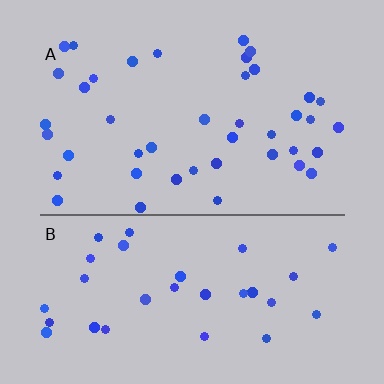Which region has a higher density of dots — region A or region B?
A (the top).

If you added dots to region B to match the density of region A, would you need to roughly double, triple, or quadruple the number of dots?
Approximately double.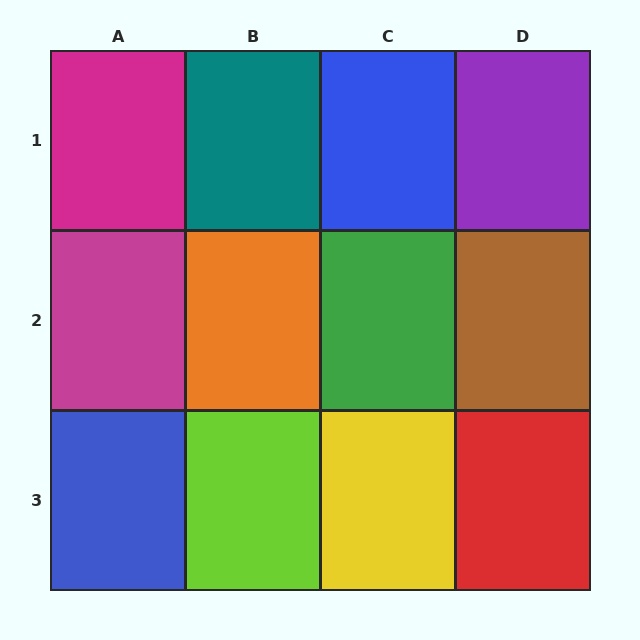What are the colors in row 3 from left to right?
Blue, lime, yellow, red.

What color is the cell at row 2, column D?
Brown.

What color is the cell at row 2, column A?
Magenta.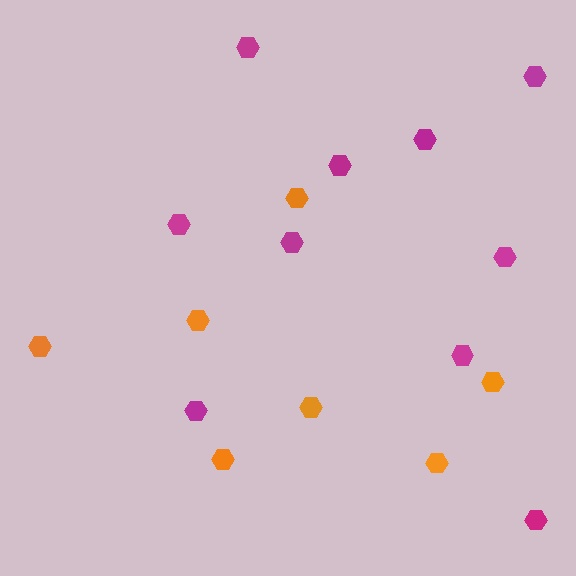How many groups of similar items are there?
There are 2 groups: one group of magenta hexagons (10) and one group of orange hexagons (7).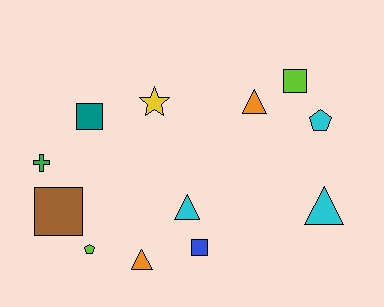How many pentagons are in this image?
There are 2 pentagons.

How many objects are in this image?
There are 12 objects.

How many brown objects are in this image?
There is 1 brown object.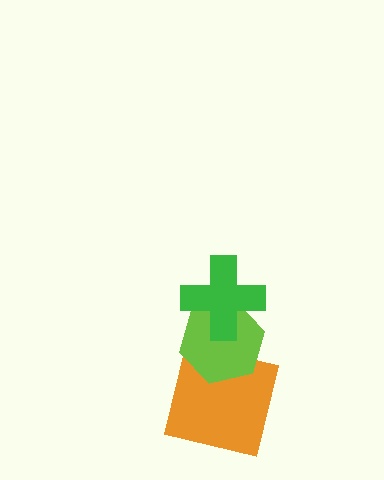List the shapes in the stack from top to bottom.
From top to bottom: the green cross, the lime hexagon, the orange square.